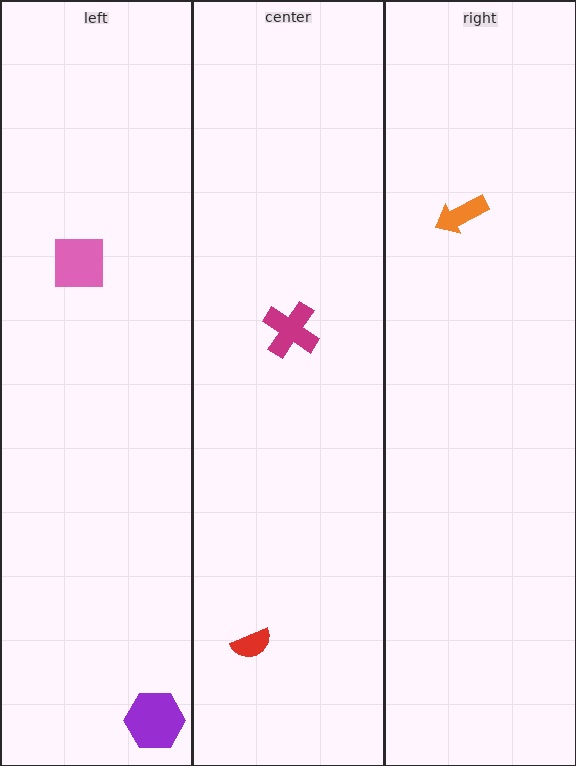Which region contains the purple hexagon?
The left region.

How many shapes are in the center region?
2.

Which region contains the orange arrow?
The right region.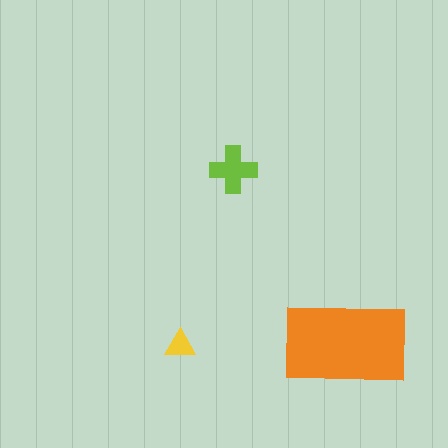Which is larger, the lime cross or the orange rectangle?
The orange rectangle.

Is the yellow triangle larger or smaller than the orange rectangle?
Smaller.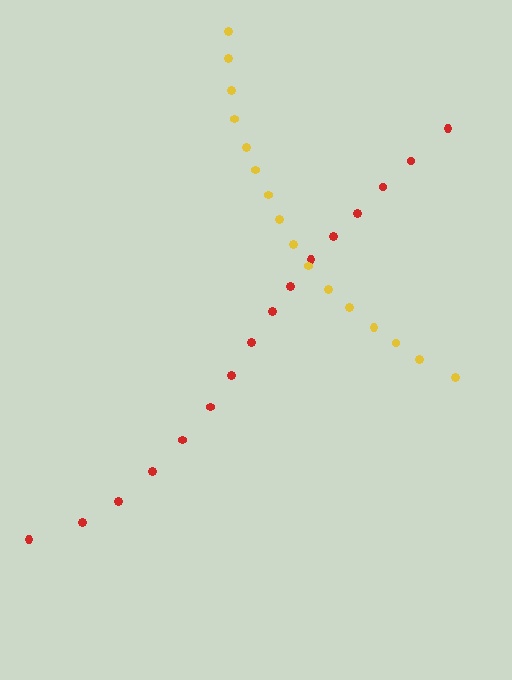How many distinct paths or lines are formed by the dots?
There are 2 distinct paths.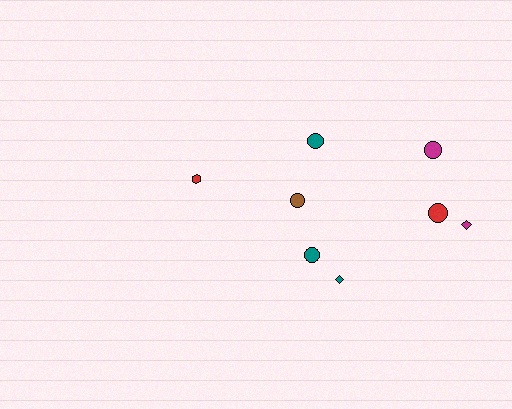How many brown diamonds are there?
There are no brown diamonds.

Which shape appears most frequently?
Circle, with 5 objects.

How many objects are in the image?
There are 8 objects.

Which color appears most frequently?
Teal, with 3 objects.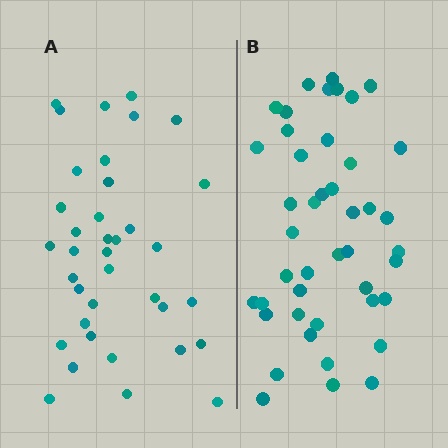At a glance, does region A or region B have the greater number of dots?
Region B (the right region) has more dots.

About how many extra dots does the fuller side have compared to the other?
Region B has roughly 8 or so more dots than region A.